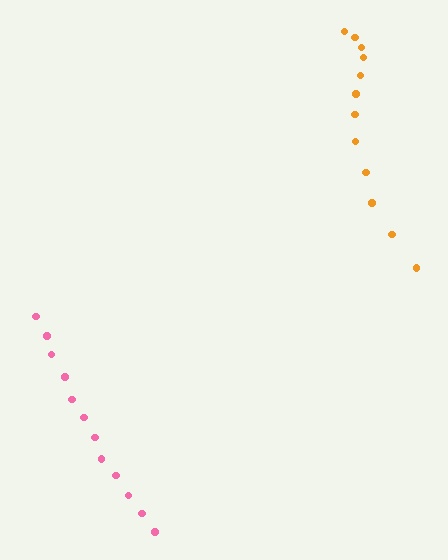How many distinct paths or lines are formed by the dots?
There are 2 distinct paths.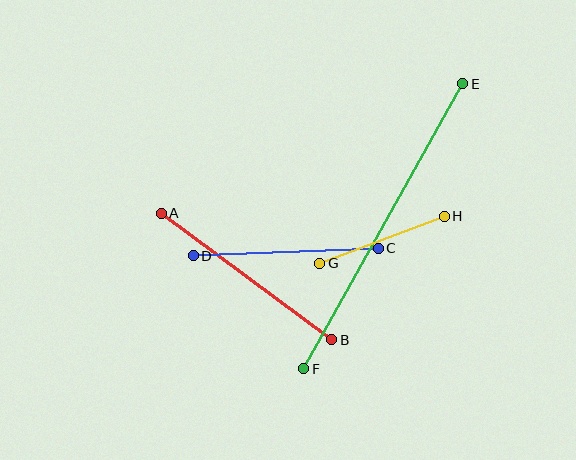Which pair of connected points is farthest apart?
Points E and F are farthest apart.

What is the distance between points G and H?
The distance is approximately 133 pixels.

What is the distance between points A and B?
The distance is approximately 212 pixels.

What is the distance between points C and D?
The distance is approximately 185 pixels.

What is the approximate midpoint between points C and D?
The midpoint is at approximately (286, 252) pixels.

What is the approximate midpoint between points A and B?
The midpoint is at approximately (246, 277) pixels.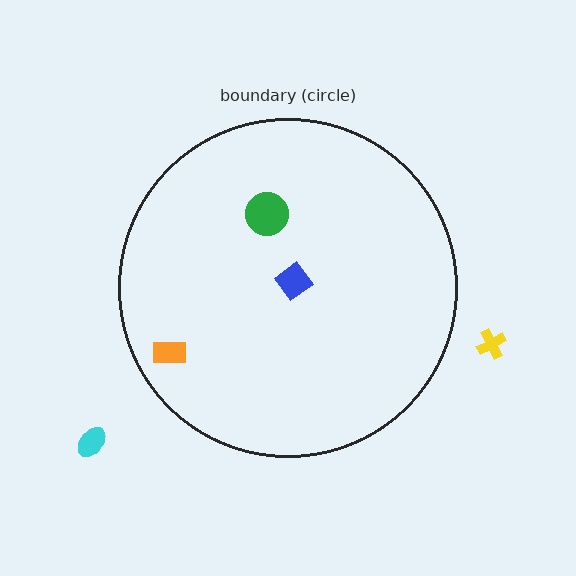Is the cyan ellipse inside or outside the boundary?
Outside.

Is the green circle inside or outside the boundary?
Inside.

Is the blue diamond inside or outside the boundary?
Inside.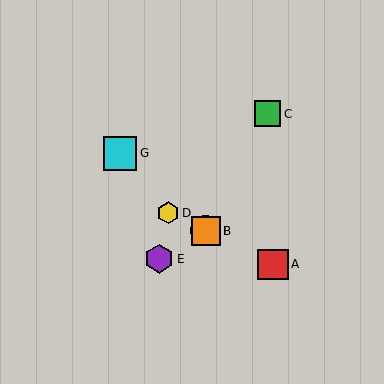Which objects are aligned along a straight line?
Objects A, B, D, F are aligned along a straight line.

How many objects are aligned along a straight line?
4 objects (A, B, D, F) are aligned along a straight line.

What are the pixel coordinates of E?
Object E is at (159, 259).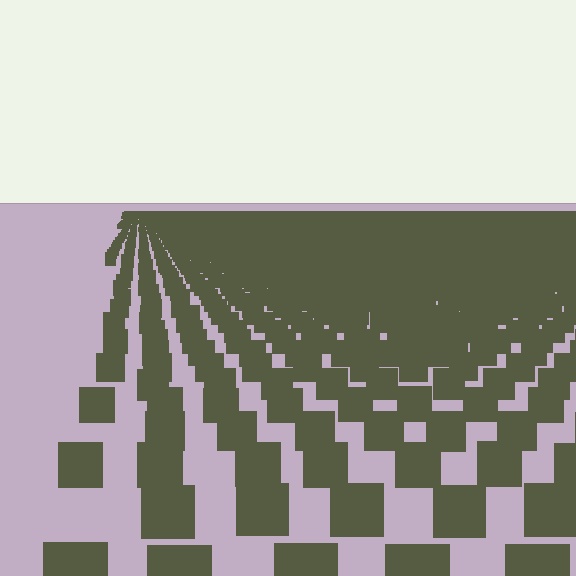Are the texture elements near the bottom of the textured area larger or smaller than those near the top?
Larger. Near the bottom, elements are closer to the viewer and appear at a bigger on-screen size.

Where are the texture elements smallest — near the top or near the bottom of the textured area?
Near the top.